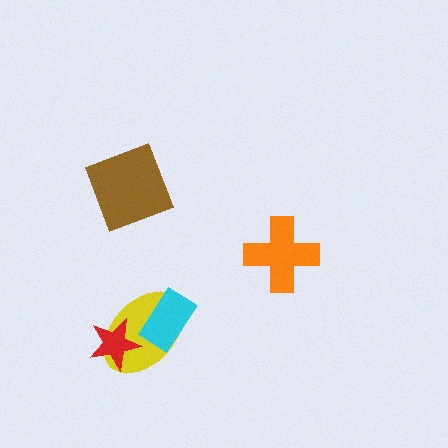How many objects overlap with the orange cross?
0 objects overlap with the orange cross.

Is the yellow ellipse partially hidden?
Yes, it is partially covered by another shape.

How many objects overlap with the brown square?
0 objects overlap with the brown square.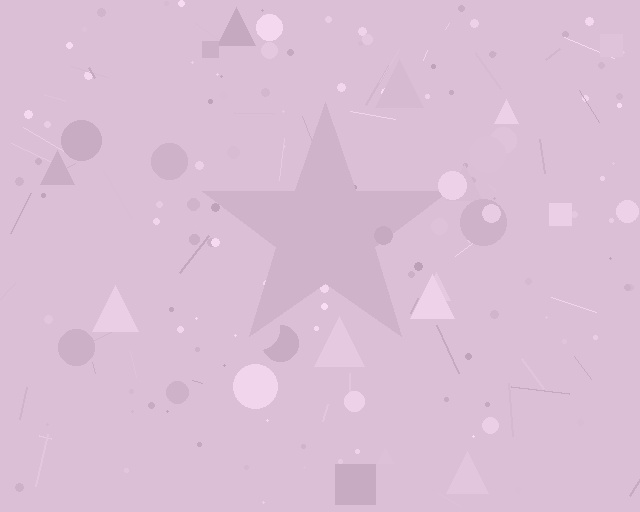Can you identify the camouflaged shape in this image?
The camouflaged shape is a star.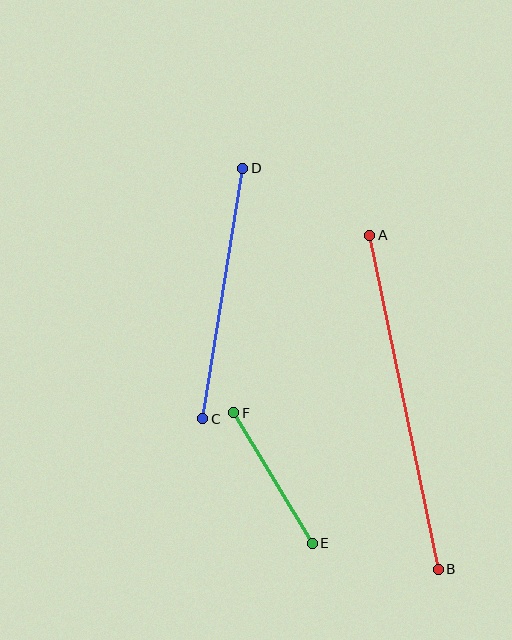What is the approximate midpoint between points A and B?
The midpoint is at approximately (404, 402) pixels.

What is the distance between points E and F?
The distance is approximately 152 pixels.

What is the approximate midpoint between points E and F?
The midpoint is at approximately (273, 478) pixels.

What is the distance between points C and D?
The distance is approximately 254 pixels.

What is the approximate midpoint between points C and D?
The midpoint is at approximately (223, 293) pixels.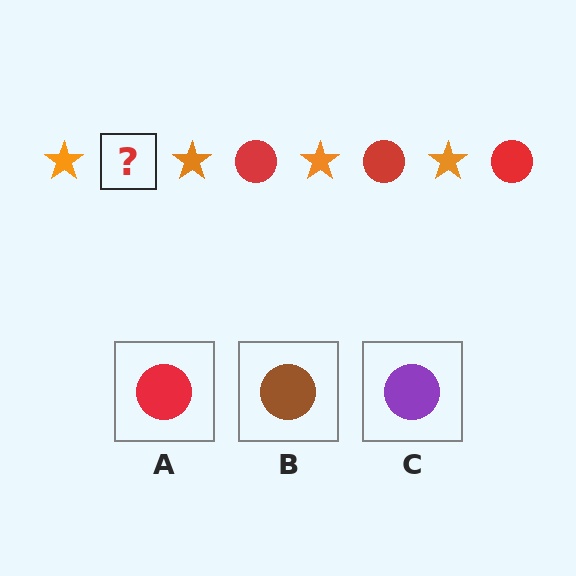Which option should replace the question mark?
Option A.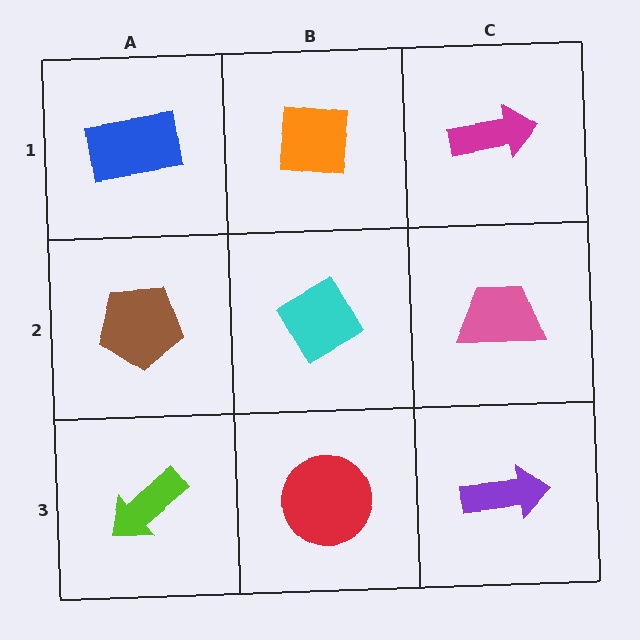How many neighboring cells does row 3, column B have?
3.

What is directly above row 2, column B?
An orange square.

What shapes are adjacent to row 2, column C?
A magenta arrow (row 1, column C), a purple arrow (row 3, column C), a cyan diamond (row 2, column B).